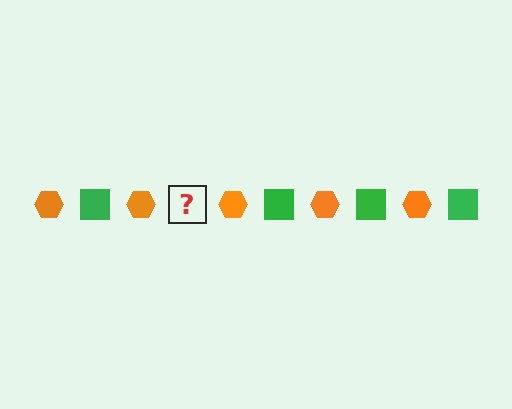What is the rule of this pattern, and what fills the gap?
The rule is that the pattern alternates between orange hexagon and green square. The gap should be filled with a green square.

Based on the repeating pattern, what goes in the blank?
The blank should be a green square.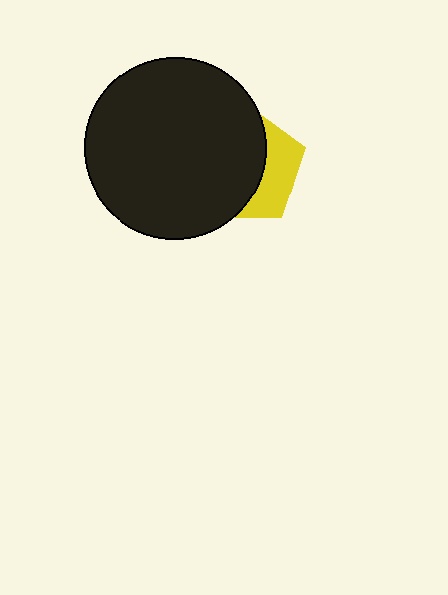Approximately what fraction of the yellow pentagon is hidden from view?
Roughly 66% of the yellow pentagon is hidden behind the black circle.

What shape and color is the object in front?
The object in front is a black circle.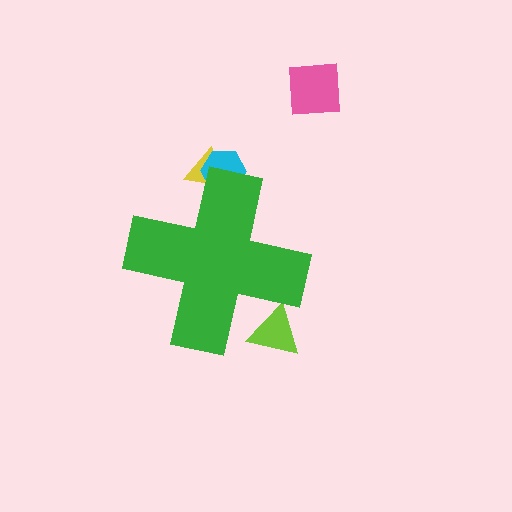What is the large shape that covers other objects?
A green cross.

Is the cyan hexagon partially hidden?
Yes, the cyan hexagon is partially hidden behind the green cross.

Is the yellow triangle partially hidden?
Yes, the yellow triangle is partially hidden behind the green cross.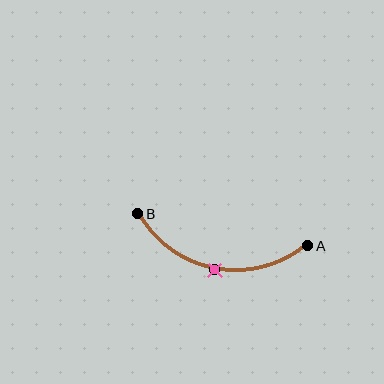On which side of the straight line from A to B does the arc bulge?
The arc bulges below the straight line connecting A and B.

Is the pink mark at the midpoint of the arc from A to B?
Yes. The pink mark lies on the arc at equal arc-length from both A and B — it is the arc midpoint.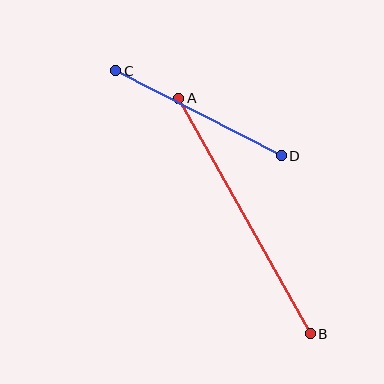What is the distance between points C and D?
The distance is approximately 186 pixels.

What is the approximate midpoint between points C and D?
The midpoint is at approximately (199, 113) pixels.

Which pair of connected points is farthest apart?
Points A and B are farthest apart.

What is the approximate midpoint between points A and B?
The midpoint is at approximately (244, 216) pixels.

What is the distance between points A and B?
The distance is approximately 270 pixels.